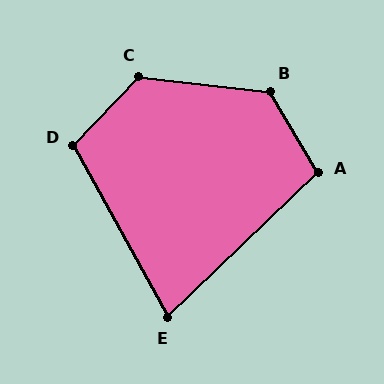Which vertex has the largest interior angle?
B, at approximately 127 degrees.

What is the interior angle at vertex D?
Approximately 108 degrees (obtuse).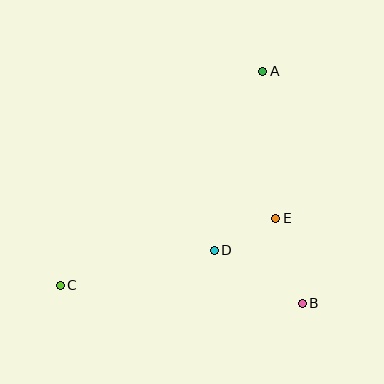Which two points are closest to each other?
Points D and E are closest to each other.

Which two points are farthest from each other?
Points A and C are farthest from each other.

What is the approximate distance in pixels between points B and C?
The distance between B and C is approximately 243 pixels.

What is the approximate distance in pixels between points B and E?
The distance between B and E is approximately 89 pixels.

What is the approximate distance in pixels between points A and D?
The distance between A and D is approximately 186 pixels.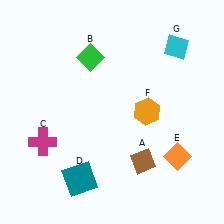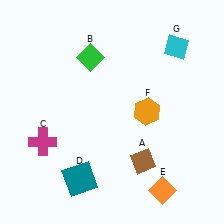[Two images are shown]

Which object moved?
The orange diamond (E) moved down.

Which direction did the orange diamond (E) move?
The orange diamond (E) moved down.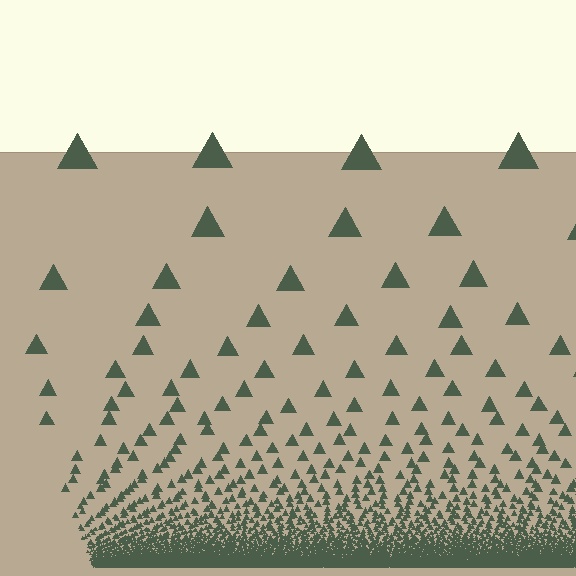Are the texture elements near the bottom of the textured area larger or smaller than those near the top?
Smaller. The gradient is inverted — elements near the bottom are smaller and denser.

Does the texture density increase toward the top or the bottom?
Density increases toward the bottom.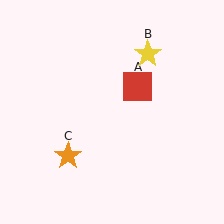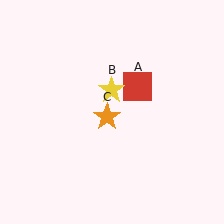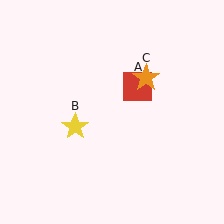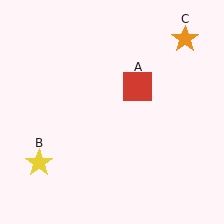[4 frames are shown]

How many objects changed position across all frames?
2 objects changed position: yellow star (object B), orange star (object C).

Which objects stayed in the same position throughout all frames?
Red square (object A) remained stationary.